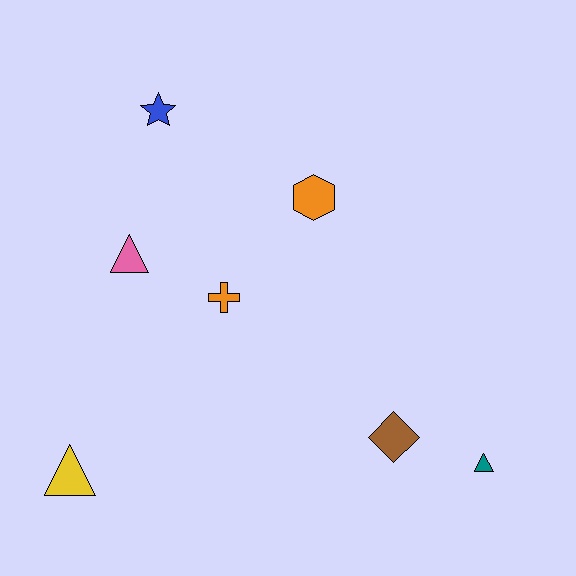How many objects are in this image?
There are 7 objects.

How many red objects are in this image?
There are no red objects.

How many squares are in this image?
There are no squares.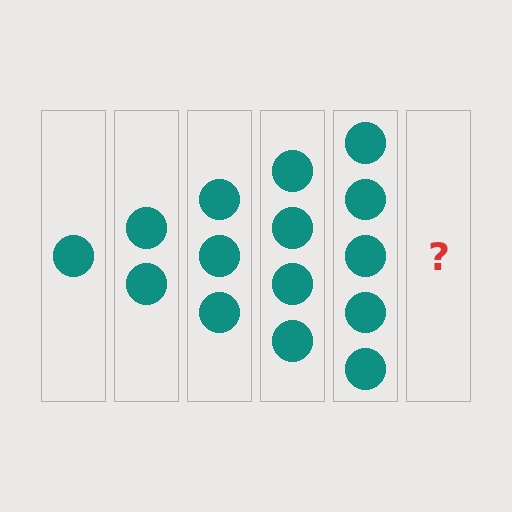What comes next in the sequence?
The next element should be 6 circles.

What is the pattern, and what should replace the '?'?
The pattern is that each step adds one more circle. The '?' should be 6 circles.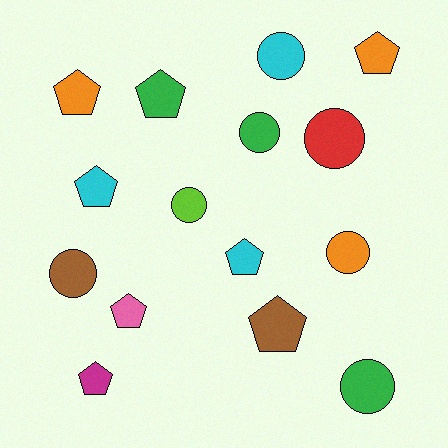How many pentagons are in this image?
There are 8 pentagons.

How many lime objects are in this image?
There is 1 lime object.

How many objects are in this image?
There are 15 objects.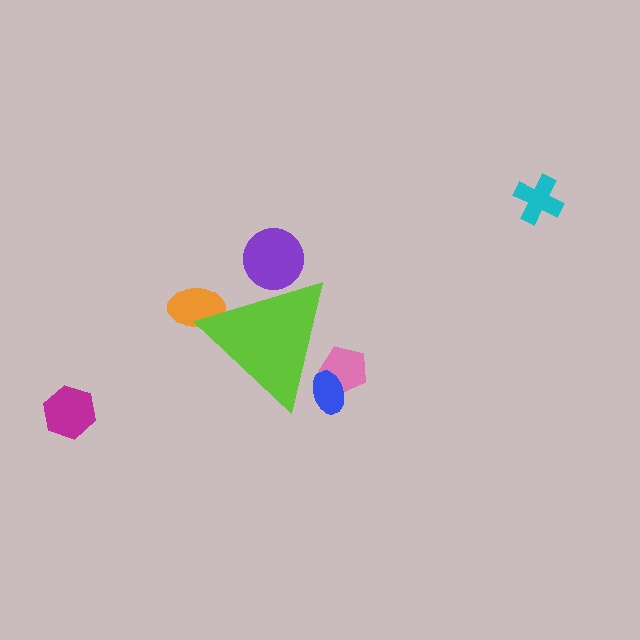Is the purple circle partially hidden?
Yes, the purple circle is partially hidden behind the lime triangle.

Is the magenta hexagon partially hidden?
No, the magenta hexagon is fully visible.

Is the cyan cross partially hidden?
No, the cyan cross is fully visible.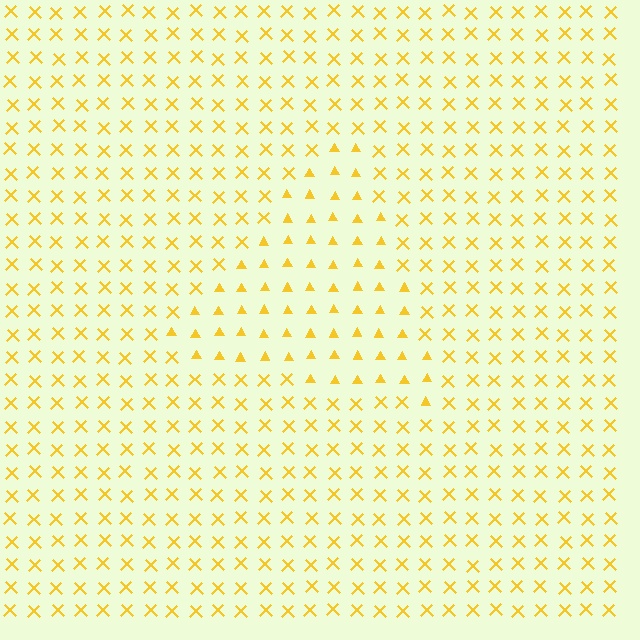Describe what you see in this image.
The image is filled with small yellow elements arranged in a uniform grid. A triangle-shaped region contains triangles, while the surrounding area contains X marks. The boundary is defined purely by the change in element shape.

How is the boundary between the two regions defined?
The boundary is defined by a change in element shape: triangles inside vs. X marks outside. All elements share the same color and spacing.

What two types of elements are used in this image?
The image uses triangles inside the triangle region and X marks outside it.